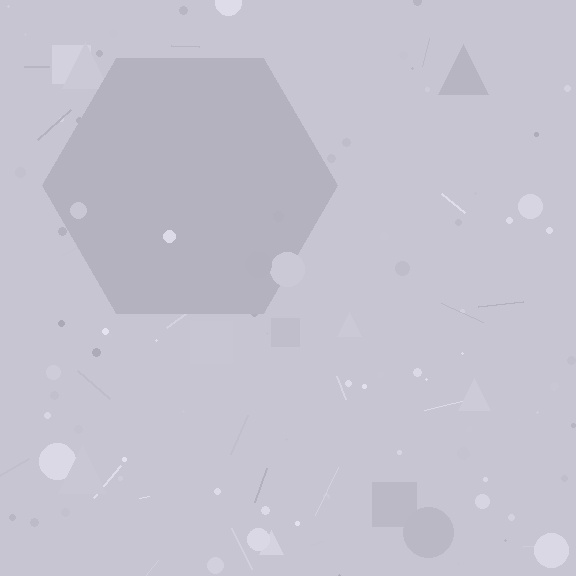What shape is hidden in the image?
A hexagon is hidden in the image.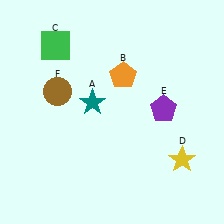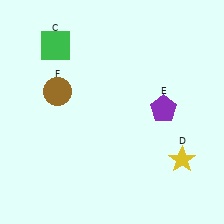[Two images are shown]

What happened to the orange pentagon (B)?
The orange pentagon (B) was removed in Image 2. It was in the top-right area of Image 1.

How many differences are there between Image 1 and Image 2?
There are 2 differences between the two images.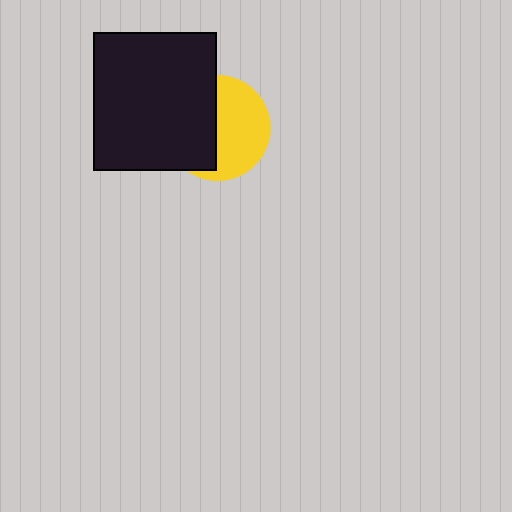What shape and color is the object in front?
The object in front is a black rectangle.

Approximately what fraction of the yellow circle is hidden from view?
Roughly 47% of the yellow circle is hidden behind the black rectangle.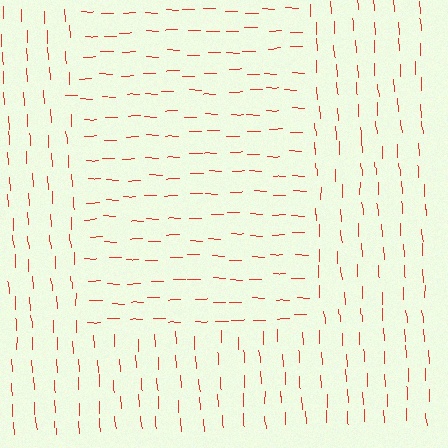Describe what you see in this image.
The image is filled with small red line segments. A rectangle region in the image has lines oriented differently from the surrounding lines, creating a visible texture boundary.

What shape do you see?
I see a rectangle.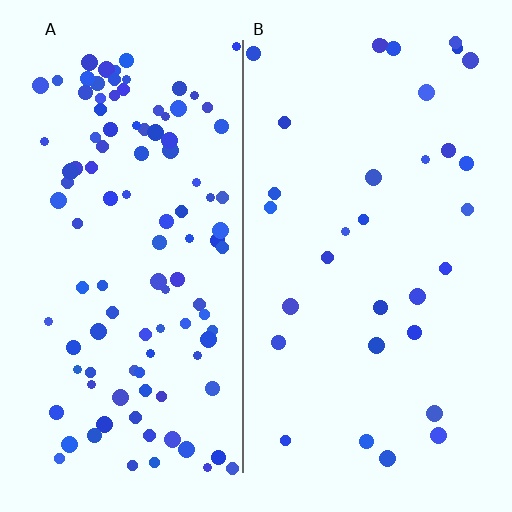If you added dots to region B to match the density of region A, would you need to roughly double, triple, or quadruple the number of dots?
Approximately triple.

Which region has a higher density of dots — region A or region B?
A (the left).